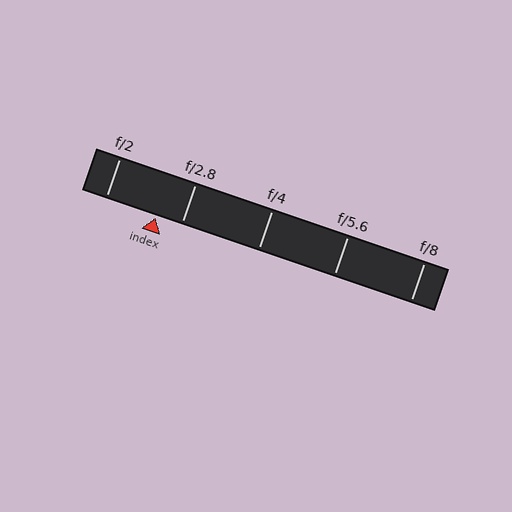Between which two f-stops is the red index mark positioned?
The index mark is between f/2 and f/2.8.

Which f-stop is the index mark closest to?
The index mark is closest to f/2.8.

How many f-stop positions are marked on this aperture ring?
There are 5 f-stop positions marked.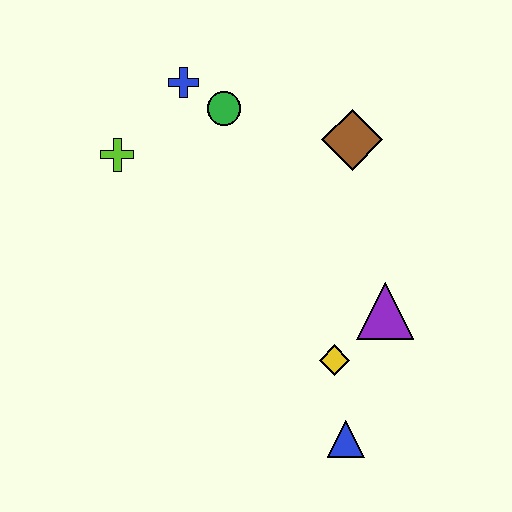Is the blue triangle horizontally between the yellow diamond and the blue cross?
No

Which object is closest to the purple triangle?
The yellow diamond is closest to the purple triangle.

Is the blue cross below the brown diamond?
No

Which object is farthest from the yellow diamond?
The blue cross is farthest from the yellow diamond.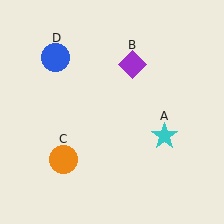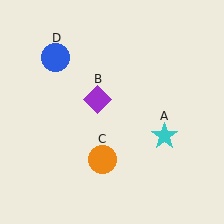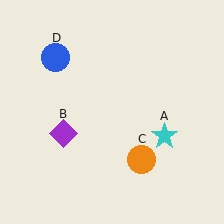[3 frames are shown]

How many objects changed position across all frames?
2 objects changed position: purple diamond (object B), orange circle (object C).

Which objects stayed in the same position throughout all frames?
Cyan star (object A) and blue circle (object D) remained stationary.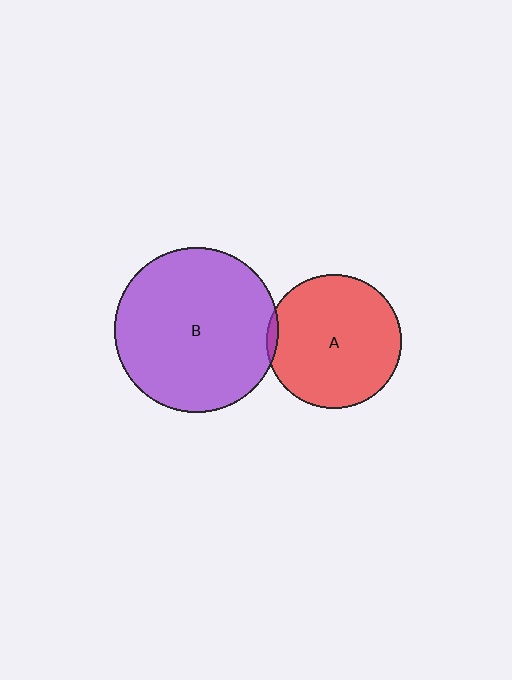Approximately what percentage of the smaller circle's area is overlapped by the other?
Approximately 5%.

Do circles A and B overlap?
Yes.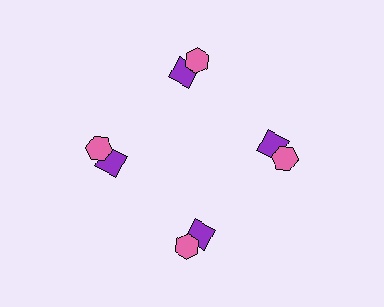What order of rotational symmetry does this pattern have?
This pattern has 4-fold rotational symmetry.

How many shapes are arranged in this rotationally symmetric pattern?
There are 8 shapes, arranged in 4 groups of 2.